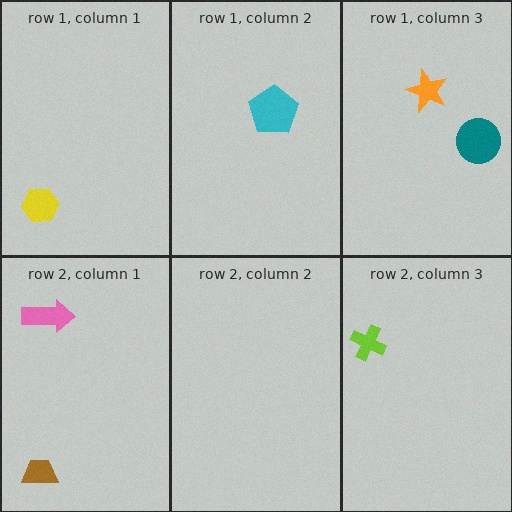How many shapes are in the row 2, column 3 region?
1.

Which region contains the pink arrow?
The row 2, column 1 region.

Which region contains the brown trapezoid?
The row 2, column 1 region.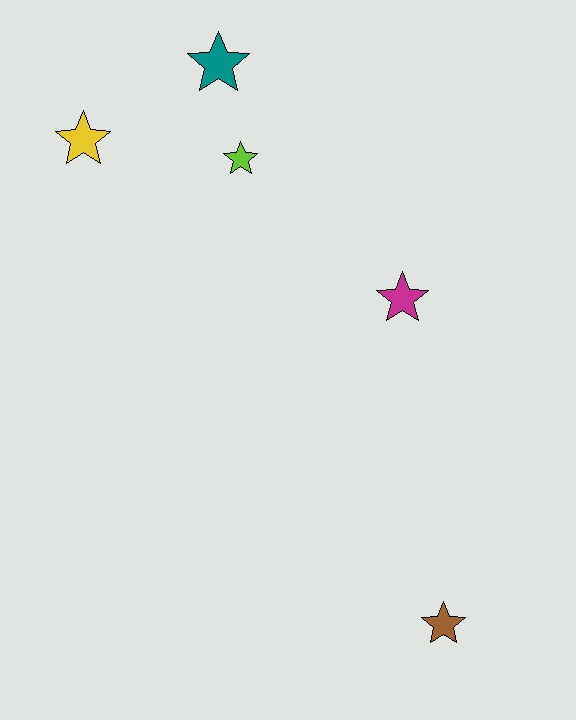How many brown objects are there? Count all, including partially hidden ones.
There is 1 brown object.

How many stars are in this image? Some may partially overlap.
There are 5 stars.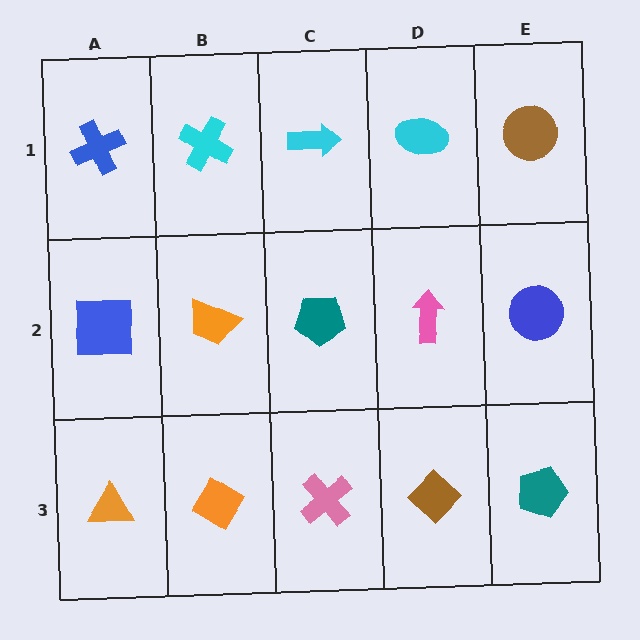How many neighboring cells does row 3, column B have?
3.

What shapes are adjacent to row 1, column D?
A pink arrow (row 2, column D), a cyan arrow (row 1, column C), a brown circle (row 1, column E).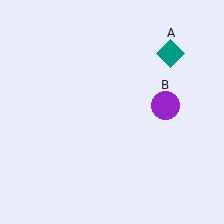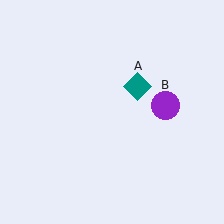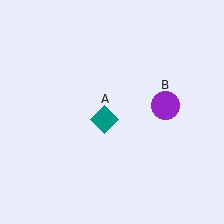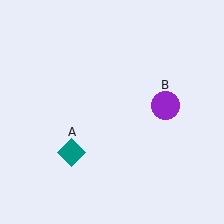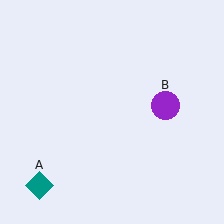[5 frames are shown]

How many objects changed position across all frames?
1 object changed position: teal diamond (object A).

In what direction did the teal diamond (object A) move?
The teal diamond (object A) moved down and to the left.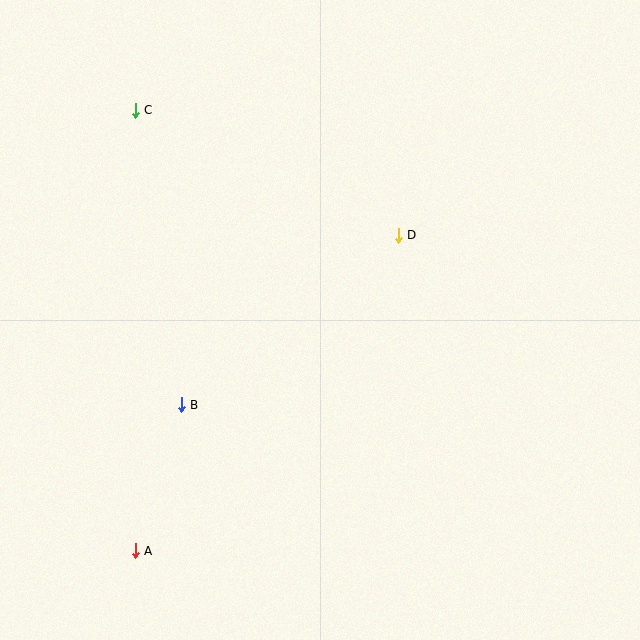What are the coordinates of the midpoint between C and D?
The midpoint between C and D is at (267, 173).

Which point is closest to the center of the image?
Point D at (398, 235) is closest to the center.